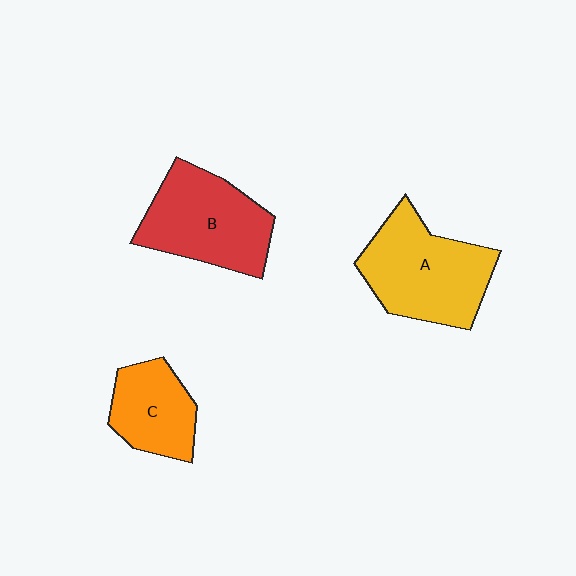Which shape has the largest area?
Shape A (yellow).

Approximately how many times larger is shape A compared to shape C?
Approximately 1.6 times.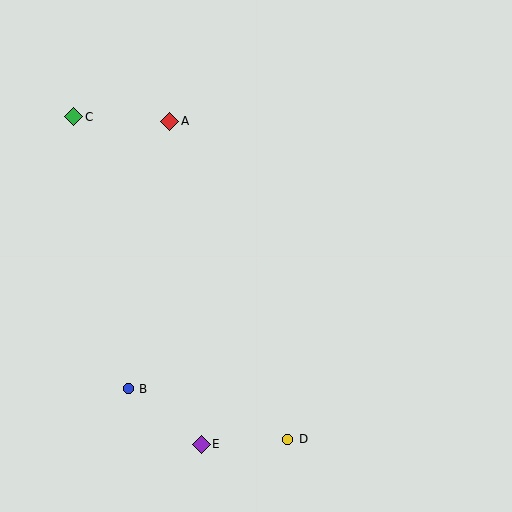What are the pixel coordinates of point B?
Point B is at (128, 389).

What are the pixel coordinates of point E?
Point E is at (201, 444).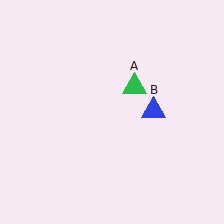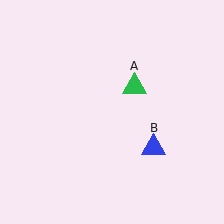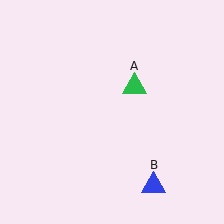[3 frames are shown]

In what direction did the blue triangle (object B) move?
The blue triangle (object B) moved down.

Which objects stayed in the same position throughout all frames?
Green triangle (object A) remained stationary.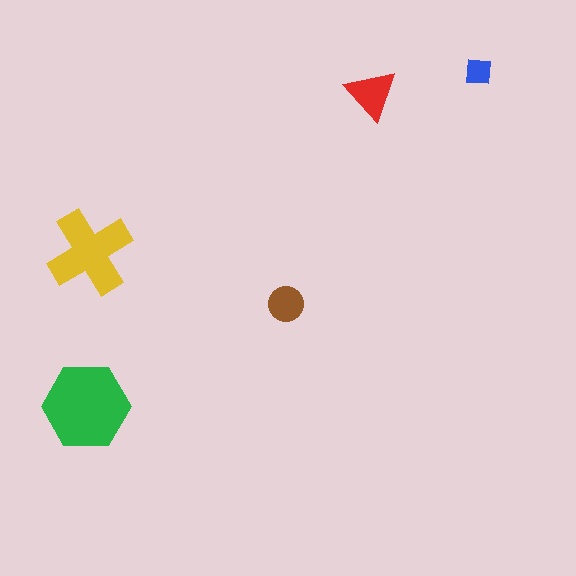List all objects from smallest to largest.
The blue square, the brown circle, the red triangle, the yellow cross, the green hexagon.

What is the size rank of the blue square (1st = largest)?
5th.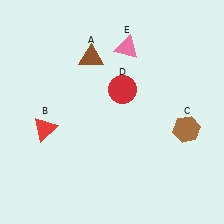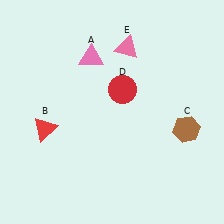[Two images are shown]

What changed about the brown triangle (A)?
In Image 1, A is brown. In Image 2, it changed to pink.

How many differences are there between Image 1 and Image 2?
There is 1 difference between the two images.